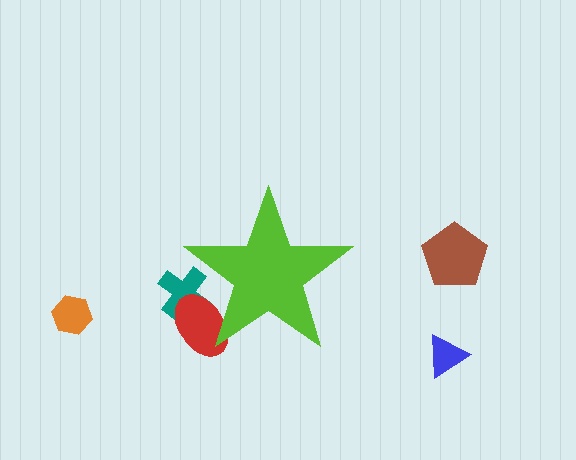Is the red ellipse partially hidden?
Yes, the red ellipse is partially hidden behind the lime star.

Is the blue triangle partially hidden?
No, the blue triangle is fully visible.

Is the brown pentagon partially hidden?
No, the brown pentagon is fully visible.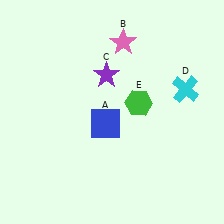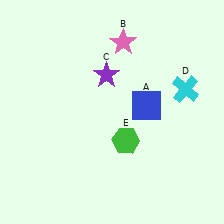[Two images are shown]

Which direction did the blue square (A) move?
The blue square (A) moved right.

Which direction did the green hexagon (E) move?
The green hexagon (E) moved down.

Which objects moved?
The objects that moved are: the blue square (A), the green hexagon (E).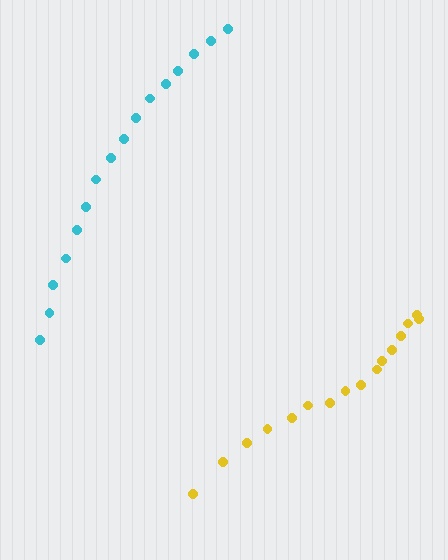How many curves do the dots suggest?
There are 2 distinct paths.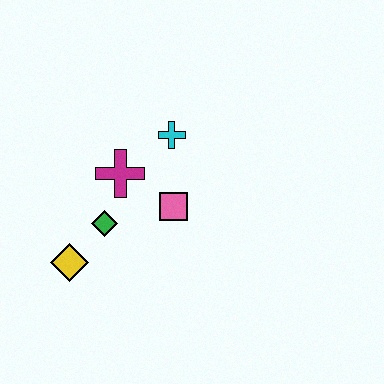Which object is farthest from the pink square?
The yellow diamond is farthest from the pink square.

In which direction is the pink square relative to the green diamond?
The pink square is to the right of the green diamond.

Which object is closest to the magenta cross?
The green diamond is closest to the magenta cross.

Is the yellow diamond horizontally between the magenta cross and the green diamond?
No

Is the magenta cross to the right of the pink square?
No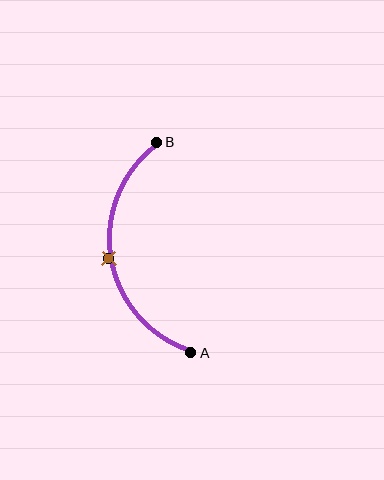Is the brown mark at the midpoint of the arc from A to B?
Yes. The brown mark lies on the arc at equal arc-length from both A and B — it is the arc midpoint.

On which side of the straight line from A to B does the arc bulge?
The arc bulges to the left of the straight line connecting A and B.